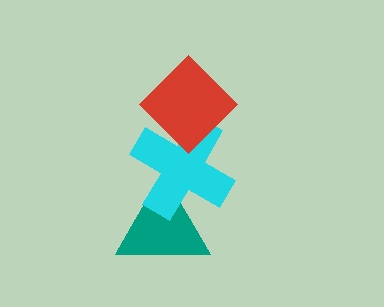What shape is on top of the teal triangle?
The cyan cross is on top of the teal triangle.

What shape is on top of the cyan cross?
The red diamond is on top of the cyan cross.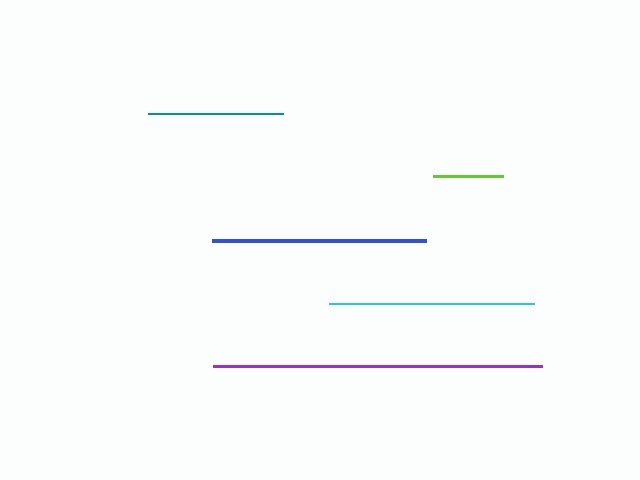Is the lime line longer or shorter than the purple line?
The purple line is longer than the lime line.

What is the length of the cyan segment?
The cyan segment is approximately 205 pixels long.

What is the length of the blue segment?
The blue segment is approximately 215 pixels long.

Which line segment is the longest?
The purple line is the longest at approximately 329 pixels.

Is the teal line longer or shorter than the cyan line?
The cyan line is longer than the teal line.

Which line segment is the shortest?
The lime line is the shortest at approximately 69 pixels.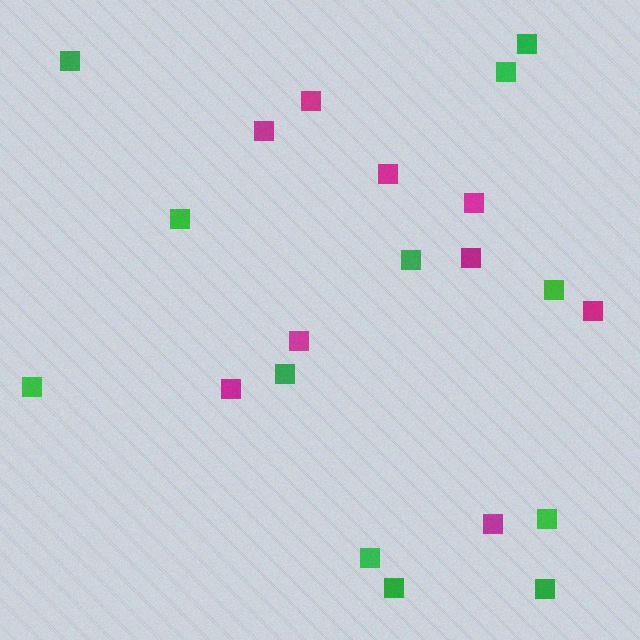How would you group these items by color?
There are 2 groups: one group of magenta squares (9) and one group of green squares (12).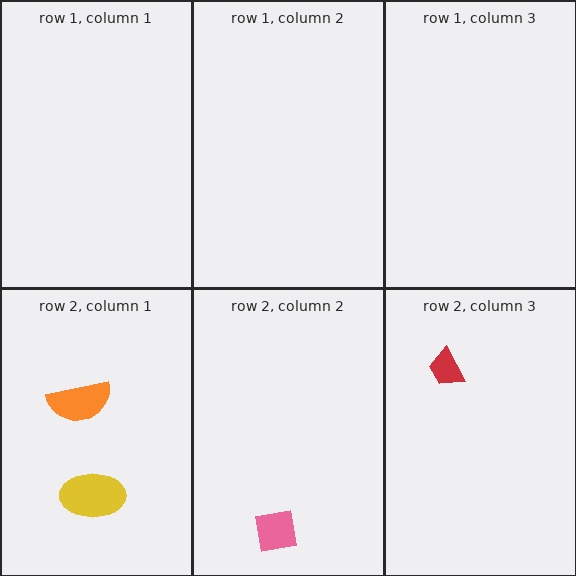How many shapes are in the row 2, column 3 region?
1.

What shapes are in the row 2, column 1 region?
The orange semicircle, the yellow ellipse.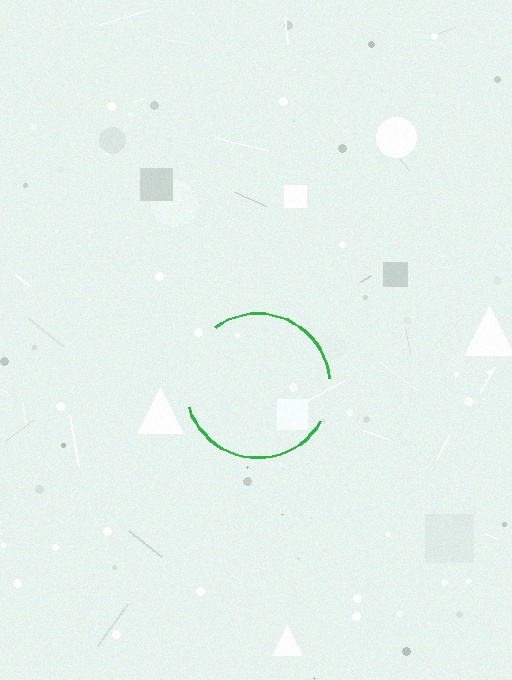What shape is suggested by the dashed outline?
The dashed outline suggests a circle.